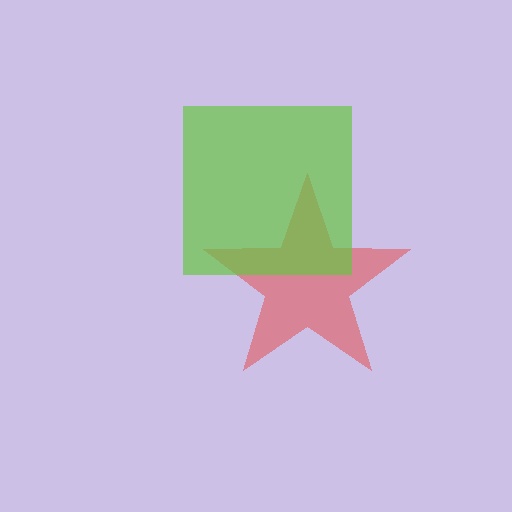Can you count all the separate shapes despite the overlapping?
Yes, there are 2 separate shapes.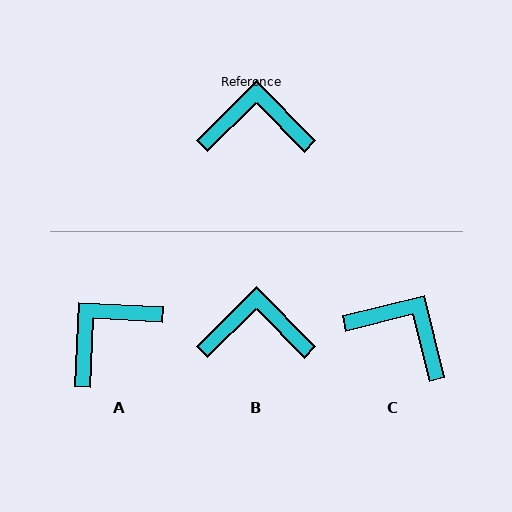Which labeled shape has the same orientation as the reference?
B.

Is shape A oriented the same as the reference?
No, it is off by about 42 degrees.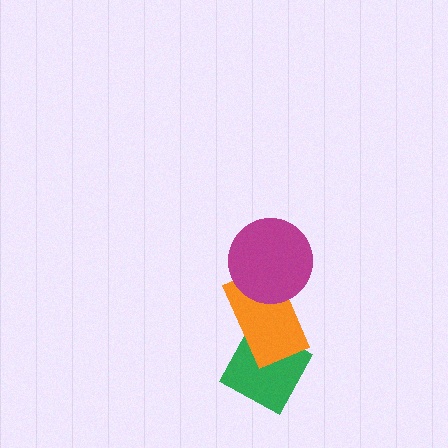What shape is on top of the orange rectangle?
The magenta circle is on top of the orange rectangle.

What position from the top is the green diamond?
The green diamond is 3rd from the top.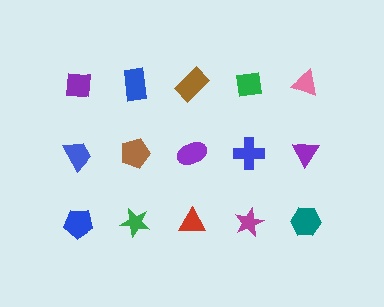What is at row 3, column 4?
A magenta star.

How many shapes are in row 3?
5 shapes.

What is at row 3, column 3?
A red triangle.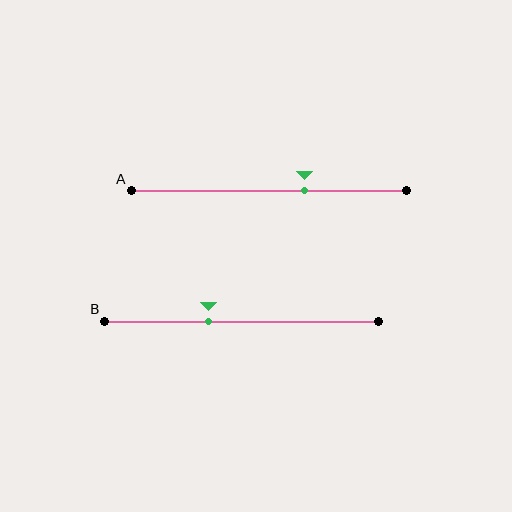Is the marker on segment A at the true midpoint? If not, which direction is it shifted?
No, the marker on segment A is shifted to the right by about 13% of the segment length.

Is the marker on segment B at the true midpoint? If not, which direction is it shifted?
No, the marker on segment B is shifted to the left by about 12% of the segment length.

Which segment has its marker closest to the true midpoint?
Segment B has its marker closest to the true midpoint.